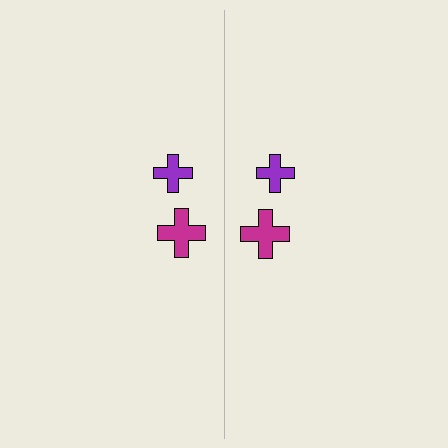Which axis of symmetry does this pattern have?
The pattern has a vertical axis of symmetry running through the center of the image.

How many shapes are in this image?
There are 4 shapes in this image.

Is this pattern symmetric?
Yes, this pattern has bilateral (reflection) symmetry.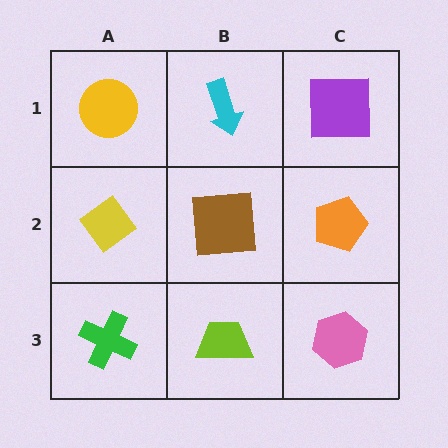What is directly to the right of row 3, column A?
A lime trapezoid.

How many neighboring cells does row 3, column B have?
3.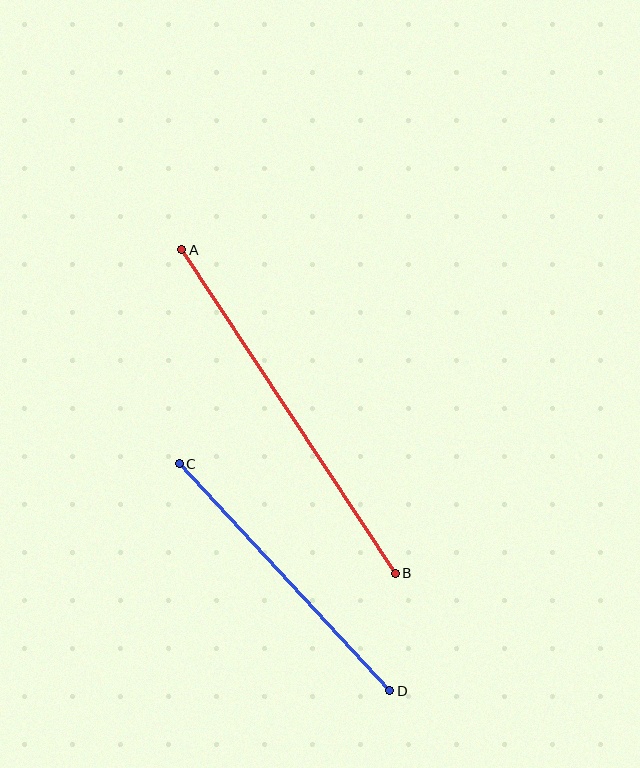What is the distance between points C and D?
The distance is approximately 310 pixels.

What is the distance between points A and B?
The distance is approximately 388 pixels.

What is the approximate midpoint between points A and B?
The midpoint is at approximately (288, 412) pixels.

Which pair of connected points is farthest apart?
Points A and B are farthest apart.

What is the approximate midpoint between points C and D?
The midpoint is at approximately (284, 577) pixels.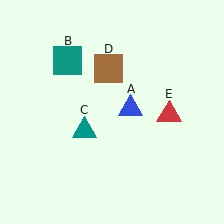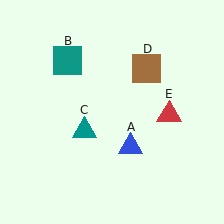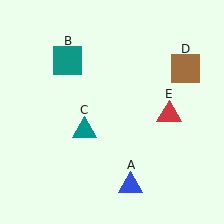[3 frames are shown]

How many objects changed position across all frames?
2 objects changed position: blue triangle (object A), brown square (object D).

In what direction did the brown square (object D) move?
The brown square (object D) moved right.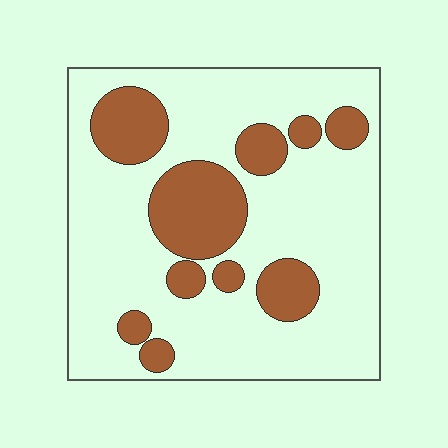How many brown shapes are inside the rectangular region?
10.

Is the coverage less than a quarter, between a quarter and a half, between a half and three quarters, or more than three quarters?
Less than a quarter.